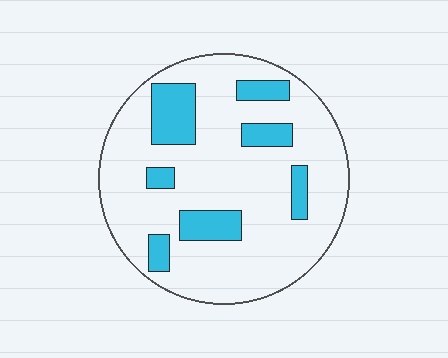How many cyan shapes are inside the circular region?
7.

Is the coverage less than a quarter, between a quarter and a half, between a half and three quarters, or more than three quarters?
Less than a quarter.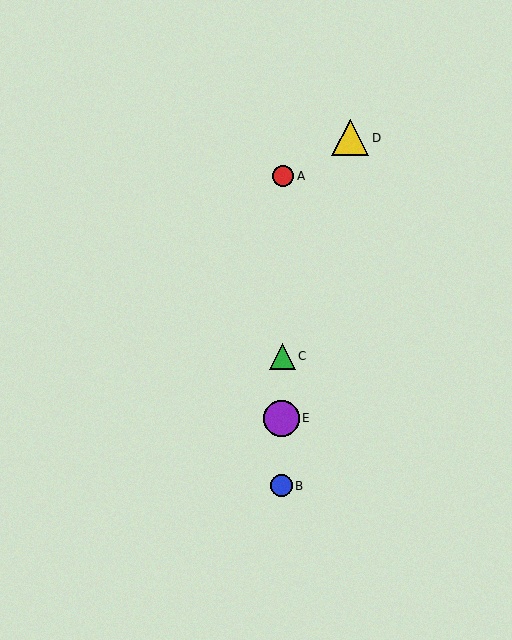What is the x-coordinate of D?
Object D is at x≈351.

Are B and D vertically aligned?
No, B is at x≈281 and D is at x≈351.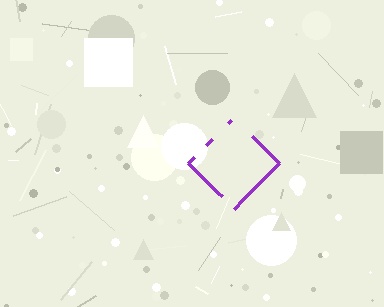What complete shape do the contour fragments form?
The contour fragments form a diamond.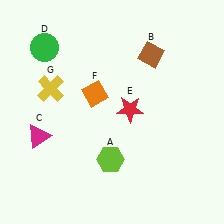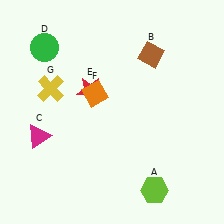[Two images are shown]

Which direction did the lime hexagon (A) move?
The lime hexagon (A) moved right.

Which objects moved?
The objects that moved are: the lime hexagon (A), the red star (E).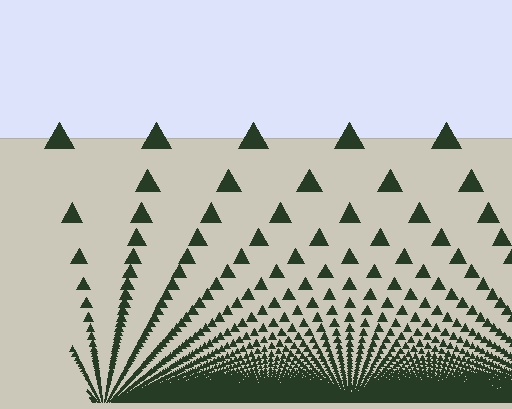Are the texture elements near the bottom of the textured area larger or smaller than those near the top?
Smaller. The gradient is inverted — elements near the bottom are smaller and denser.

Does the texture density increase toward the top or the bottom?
Density increases toward the bottom.